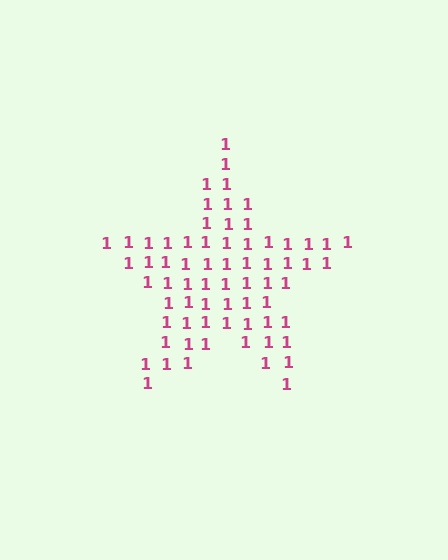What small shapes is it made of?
It is made of small digit 1's.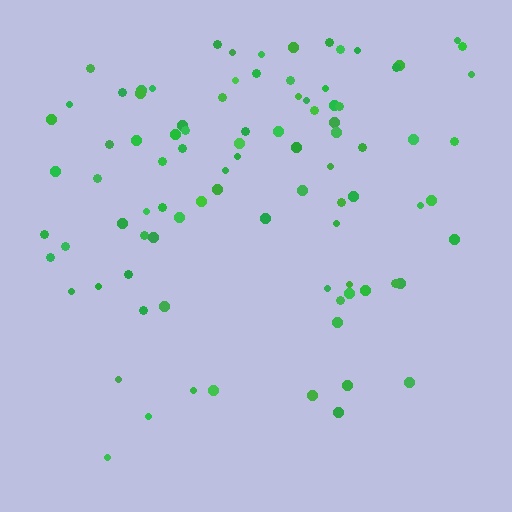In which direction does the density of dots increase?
From bottom to top, with the top side densest.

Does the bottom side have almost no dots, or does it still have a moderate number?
Still a moderate number, just noticeably fewer than the top.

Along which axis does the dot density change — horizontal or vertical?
Vertical.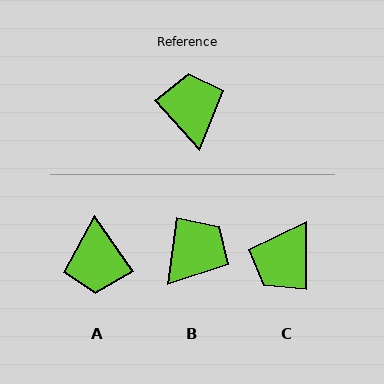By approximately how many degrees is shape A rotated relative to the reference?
Approximately 173 degrees counter-clockwise.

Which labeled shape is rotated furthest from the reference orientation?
A, about 173 degrees away.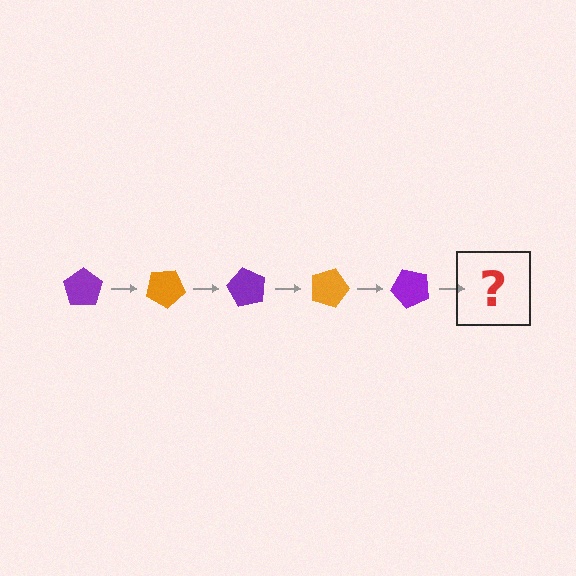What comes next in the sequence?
The next element should be an orange pentagon, rotated 150 degrees from the start.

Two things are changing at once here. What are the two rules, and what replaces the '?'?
The two rules are that it rotates 30 degrees each step and the color cycles through purple and orange. The '?' should be an orange pentagon, rotated 150 degrees from the start.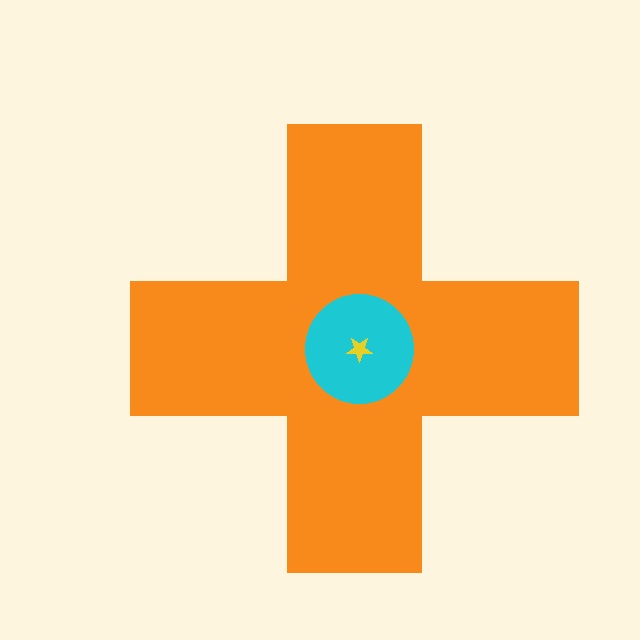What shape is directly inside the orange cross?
The cyan circle.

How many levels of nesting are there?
3.